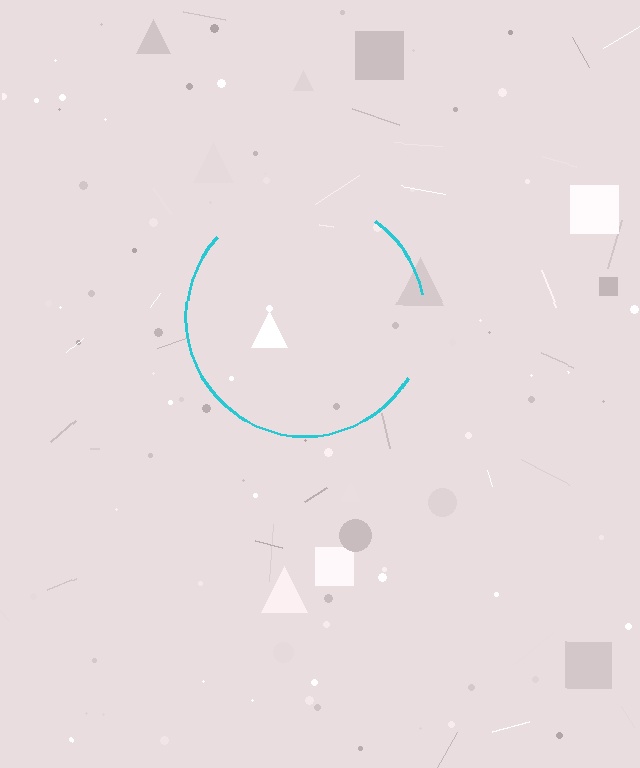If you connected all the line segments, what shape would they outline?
They would outline a circle.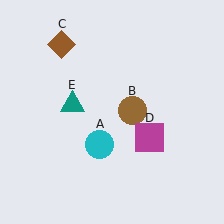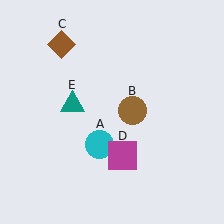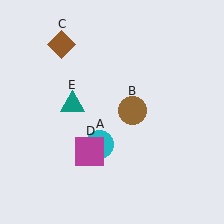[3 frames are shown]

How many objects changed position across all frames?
1 object changed position: magenta square (object D).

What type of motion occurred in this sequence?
The magenta square (object D) rotated clockwise around the center of the scene.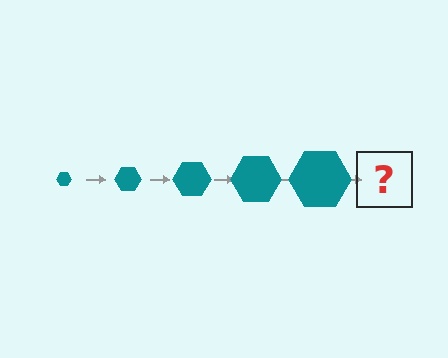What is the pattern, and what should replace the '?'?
The pattern is that the hexagon gets progressively larger each step. The '?' should be a teal hexagon, larger than the previous one.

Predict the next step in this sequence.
The next step is a teal hexagon, larger than the previous one.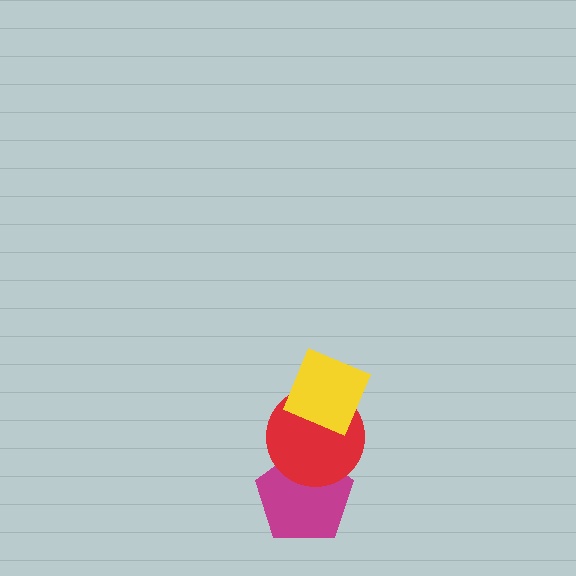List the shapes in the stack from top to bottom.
From top to bottom: the yellow diamond, the red circle, the magenta pentagon.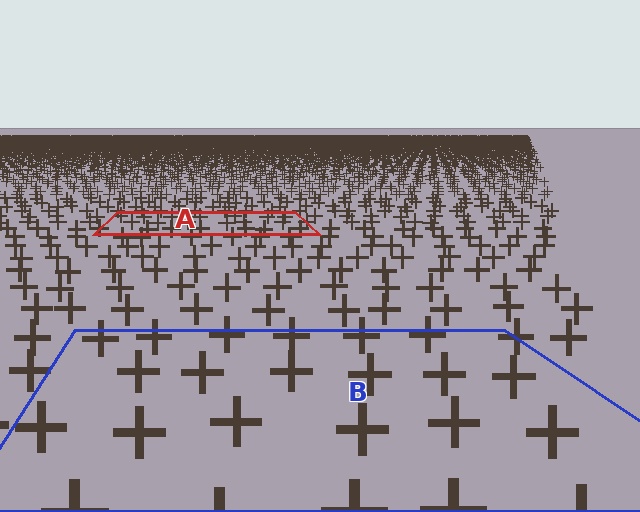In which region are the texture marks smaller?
The texture marks are smaller in region A, because it is farther away.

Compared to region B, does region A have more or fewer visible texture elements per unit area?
Region A has more texture elements per unit area — they are packed more densely because it is farther away.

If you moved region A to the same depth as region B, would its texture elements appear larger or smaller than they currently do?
They would appear larger. At a closer depth, the same texture elements are projected at a bigger on-screen size.